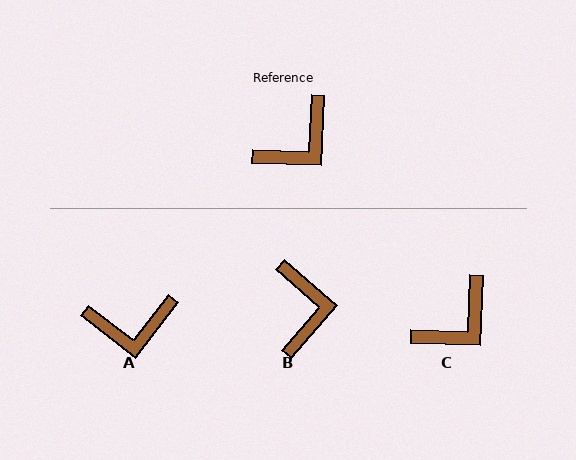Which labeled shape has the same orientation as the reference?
C.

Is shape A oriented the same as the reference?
No, it is off by about 35 degrees.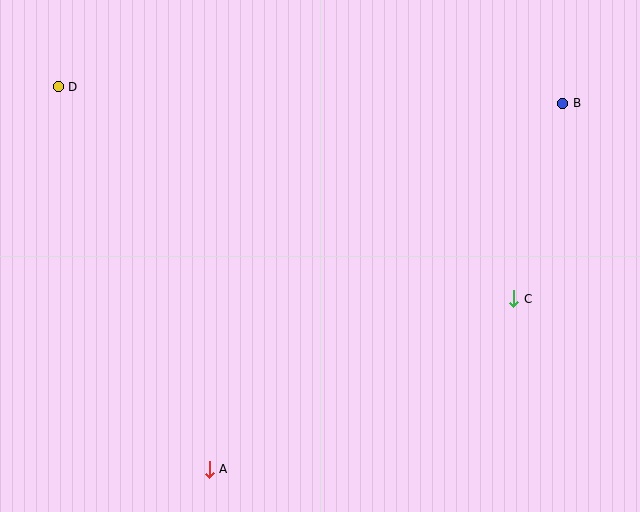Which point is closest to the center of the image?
Point C at (514, 299) is closest to the center.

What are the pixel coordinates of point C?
Point C is at (514, 299).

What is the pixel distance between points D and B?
The distance between D and B is 505 pixels.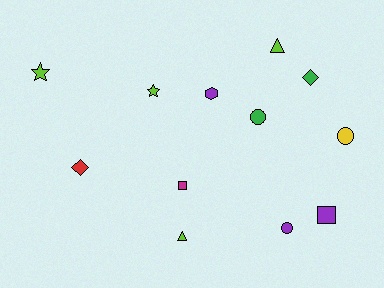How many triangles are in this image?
There are 2 triangles.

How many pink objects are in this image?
There are no pink objects.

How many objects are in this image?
There are 12 objects.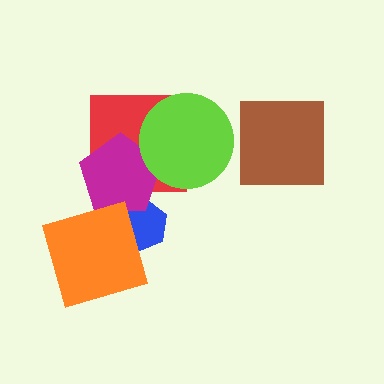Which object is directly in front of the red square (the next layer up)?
The magenta pentagon is directly in front of the red square.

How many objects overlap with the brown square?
0 objects overlap with the brown square.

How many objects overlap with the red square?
2 objects overlap with the red square.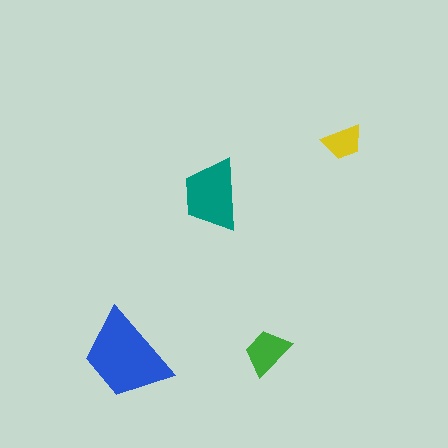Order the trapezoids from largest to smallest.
the blue one, the teal one, the green one, the yellow one.